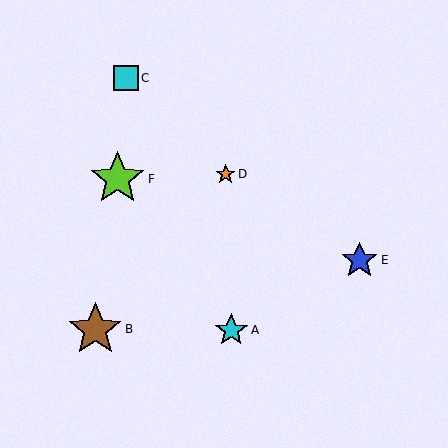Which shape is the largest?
The lime star (labeled F) is the largest.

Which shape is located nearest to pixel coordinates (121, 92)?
The cyan square (labeled C) at (126, 78) is nearest to that location.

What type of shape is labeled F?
Shape F is a lime star.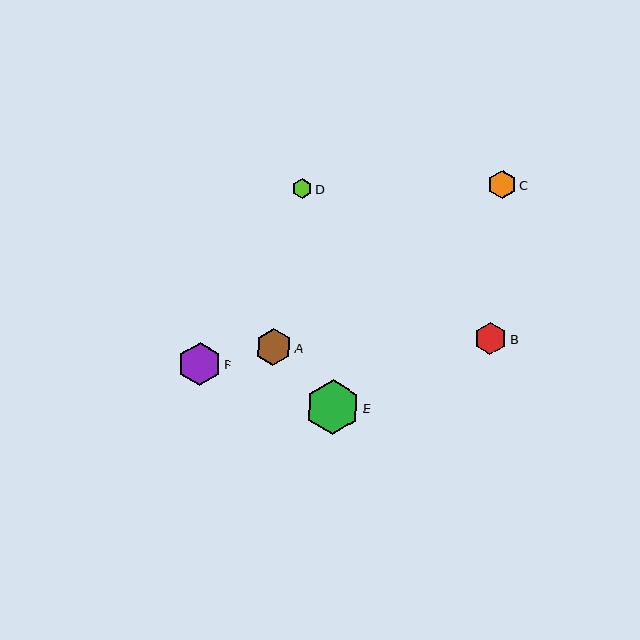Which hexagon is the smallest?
Hexagon D is the smallest with a size of approximately 20 pixels.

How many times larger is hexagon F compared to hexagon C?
Hexagon F is approximately 1.5 times the size of hexagon C.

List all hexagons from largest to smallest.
From largest to smallest: E, F, A, B, C, D.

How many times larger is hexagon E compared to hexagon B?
Hexagon E is approximately 1.7 times the size of hexagon B.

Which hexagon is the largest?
Hexagon E is the largest with a size of approximately 55 pixels.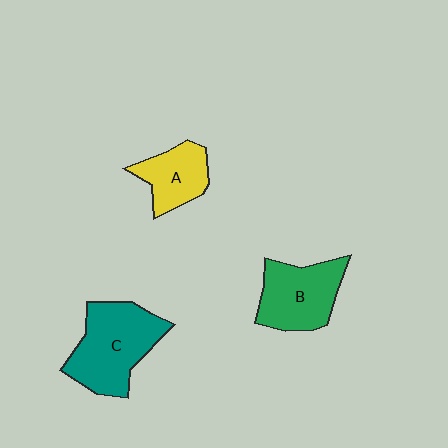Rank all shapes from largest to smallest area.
From largest to smallest: C (teal), B (green), A (yellow).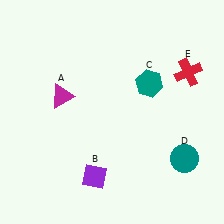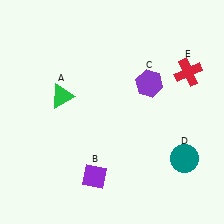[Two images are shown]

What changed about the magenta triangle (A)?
In Image 1, A is magenta. In Image 2, it changed to green.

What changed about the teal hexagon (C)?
In Image 1, C is teal. In Image 2, it changed to purple.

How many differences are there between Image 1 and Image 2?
There are 2 differences between the two images.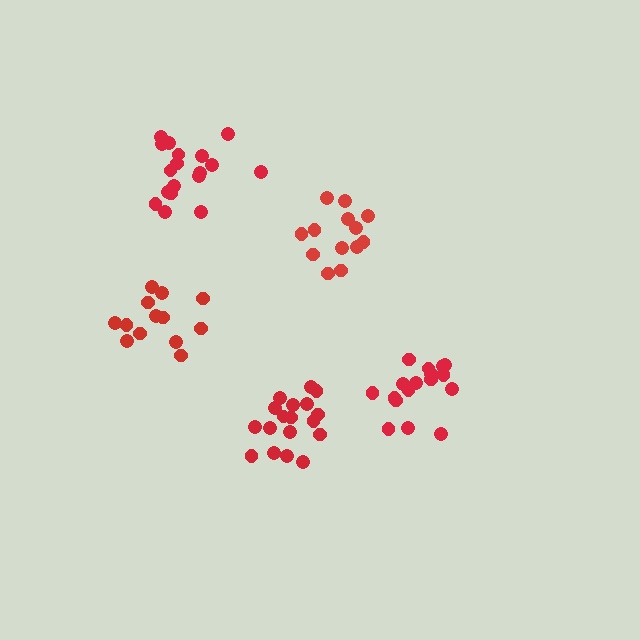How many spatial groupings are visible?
There are 5 spatial groupings.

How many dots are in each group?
Group 1: 17 dots, Group 2: 13 dots, Group 3: 13 dots, Group 4: 18 dots, Group 5: 18 dots (79 total).